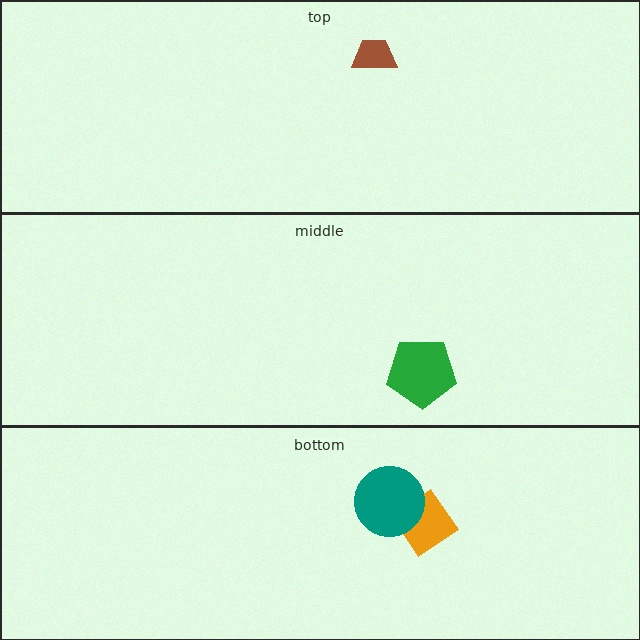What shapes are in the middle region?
The green pentagon.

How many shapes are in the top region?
1.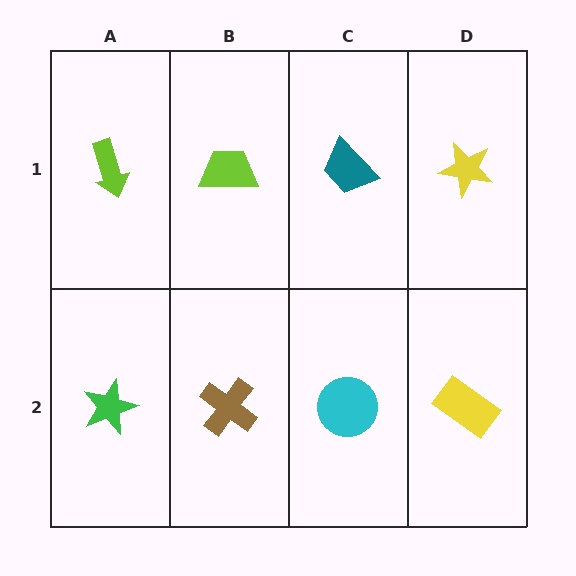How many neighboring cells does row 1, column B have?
3.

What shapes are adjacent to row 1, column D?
A yellow rectangle (row 2, column D), a teal trapezoid (row 1, column C).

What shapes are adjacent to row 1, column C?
A cyan circle (row 2, column C), a lime trapezoid (row 1, column B), a yellow star (row 1, column D).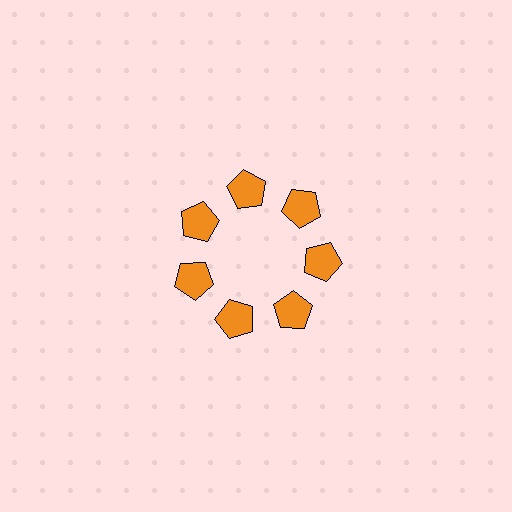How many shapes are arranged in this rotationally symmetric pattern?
There are 7 shapes, arranged in 7 groups of 1.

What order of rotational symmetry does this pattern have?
This pattern has 7-fold rotational symmetry.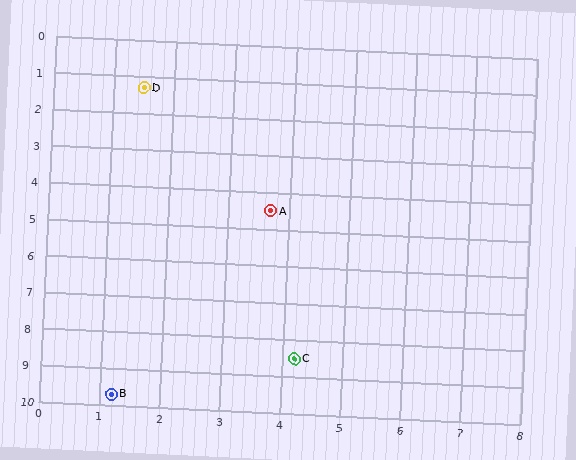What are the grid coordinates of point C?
Point C is at approximately (4.2, 8.5).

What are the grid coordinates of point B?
Point B is at approximately (1.2, 9.7).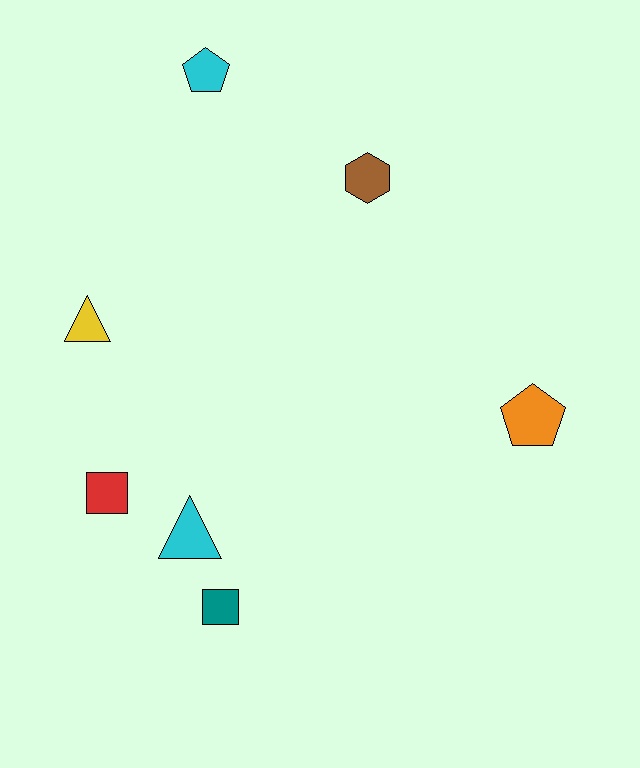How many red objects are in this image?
There is 1 red object.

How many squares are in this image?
There are 2 squares.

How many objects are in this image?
There are 7 objects.